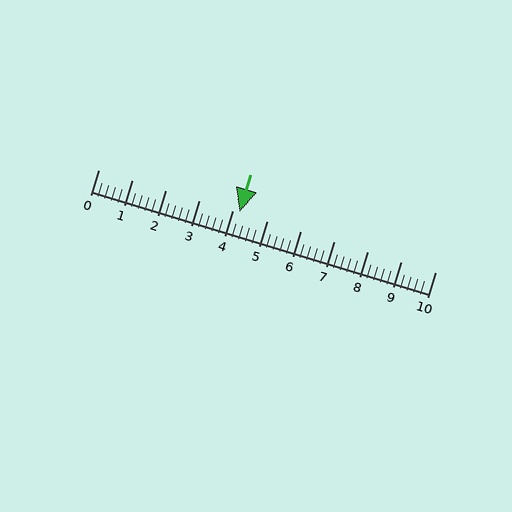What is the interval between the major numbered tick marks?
The major tick marks are spaced 1 units apart.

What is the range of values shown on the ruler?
The ruler shows values from 0 to 10.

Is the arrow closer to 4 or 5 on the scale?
The arrow is closer to 4.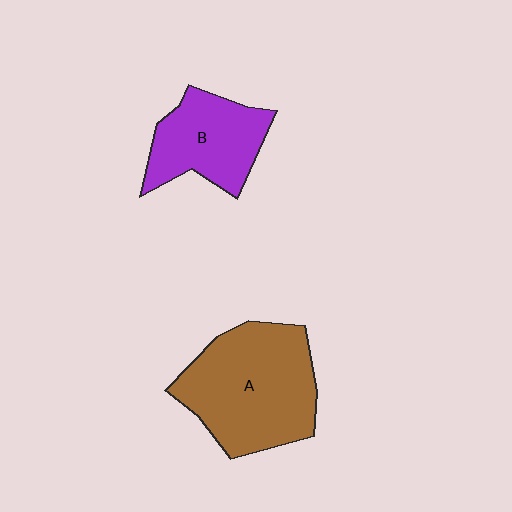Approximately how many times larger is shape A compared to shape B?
Approximately 1.6 times.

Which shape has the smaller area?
Shape B (purple).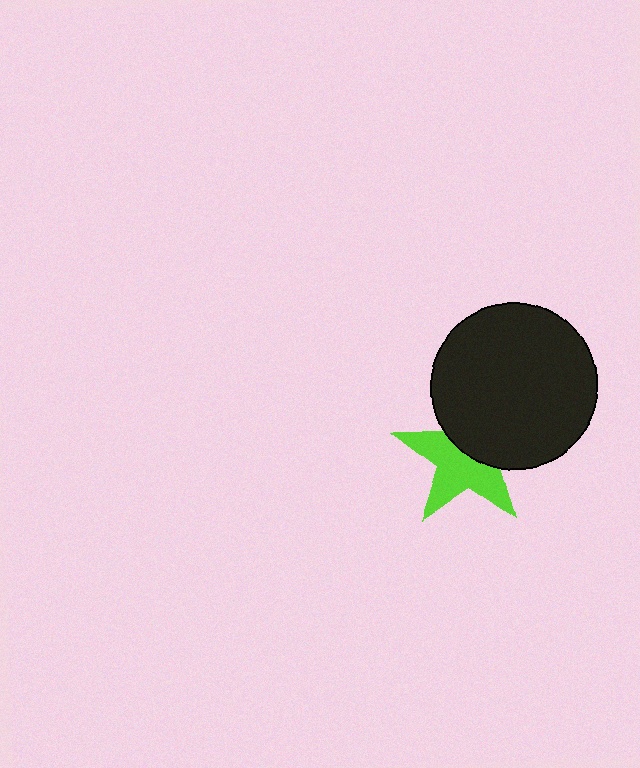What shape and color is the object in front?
The object in front is a black circle.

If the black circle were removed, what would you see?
You would see the complete lime star.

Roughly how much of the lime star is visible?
About half of it is visible (roughly 57%).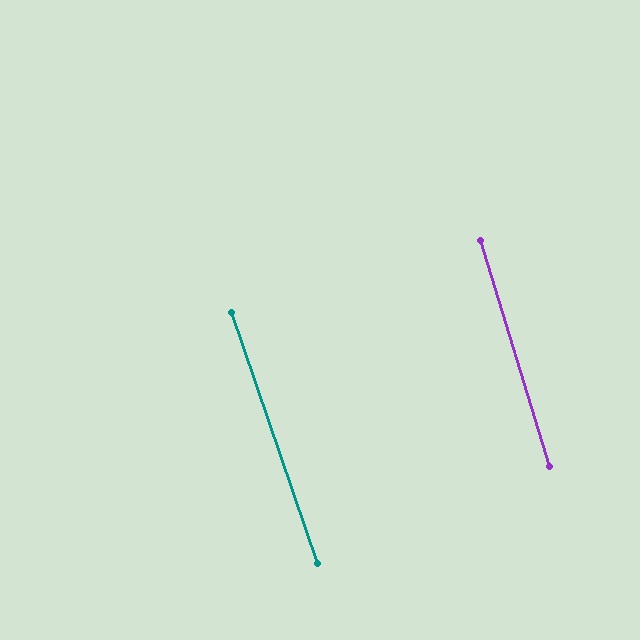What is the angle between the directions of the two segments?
Approximately 2 degrees.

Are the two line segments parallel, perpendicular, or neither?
Parallel — their directions differ by only 2.0°.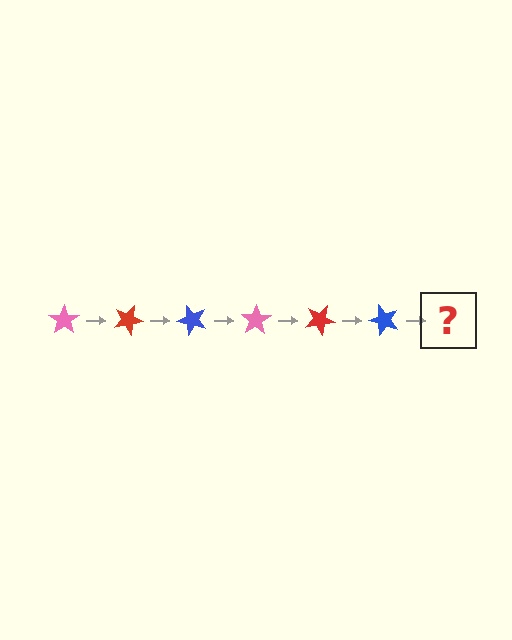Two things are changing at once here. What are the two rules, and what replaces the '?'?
The two rules are that it rotates 25 degrees each step and the color cycles through pink, red, and blue. The '?' should be a pink star, rotated 150 degrees from the start.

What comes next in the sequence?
The next element should be a pink star, rotated 150 degrees from the start.